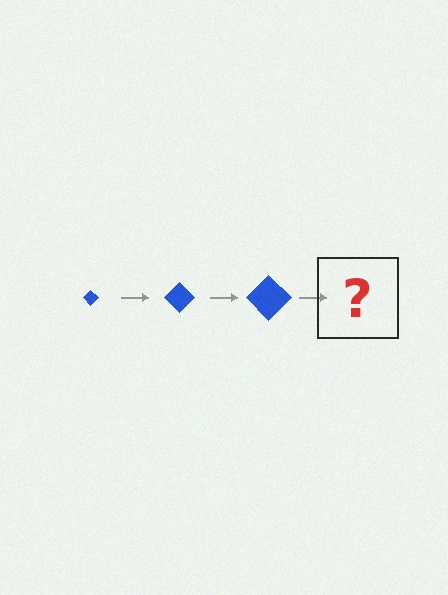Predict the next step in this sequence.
The next step is a blue diamond, larger than the previous one.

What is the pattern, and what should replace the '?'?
The pattern is that the diamond gets progressively larger each step. The '?' should be a blue diamond, larger than the previous one.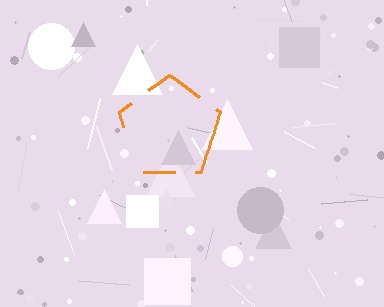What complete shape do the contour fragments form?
The contour fragments form a pentagon.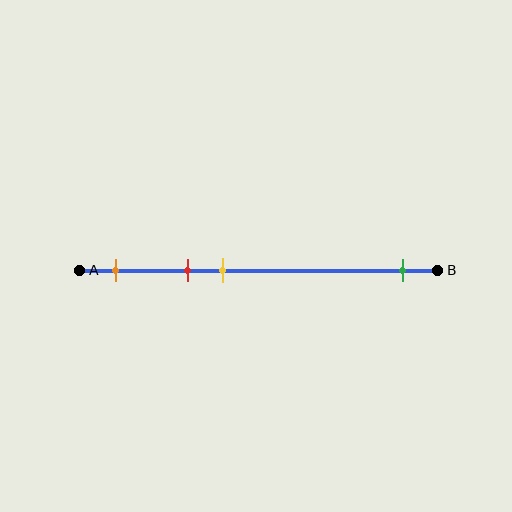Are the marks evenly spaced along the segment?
No, the marks are not evenly spaced.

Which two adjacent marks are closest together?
The red and yellow marks are the closest adjacent pair.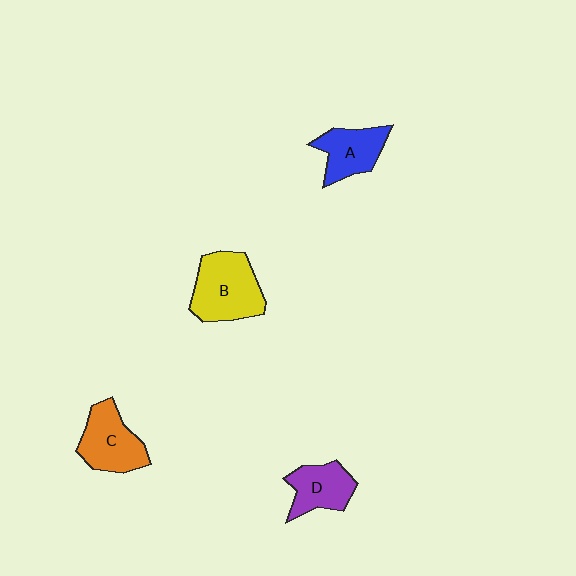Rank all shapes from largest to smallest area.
From largest to smallest: B (yellow), C (orange), A (blue), D (purple).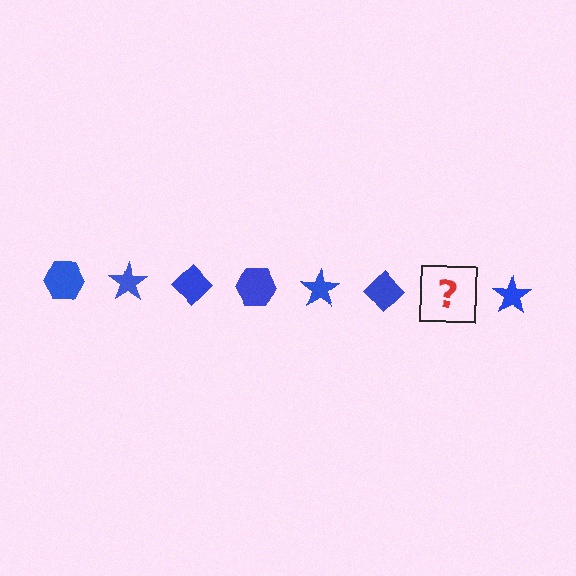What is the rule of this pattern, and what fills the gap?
The rule is that the pattern cycles through hexagon, star, diamond shapes in blue. The gap should be filled with a blue hexagon.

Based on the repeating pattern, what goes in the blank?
The blank should be a blue hexagon.